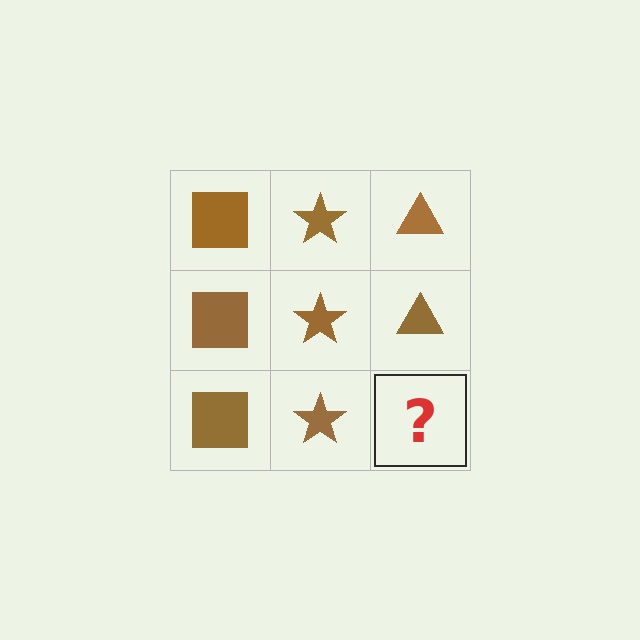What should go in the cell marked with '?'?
The missing cell should contain a brown triangle.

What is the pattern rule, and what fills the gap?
The rule is that each column has a consistent shape. The gap should be filled with a brown triangle.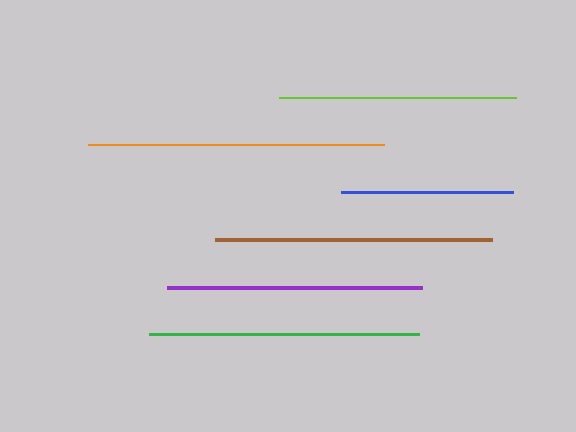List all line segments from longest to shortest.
From longest to shortest: orange, brown, green, purple, lime, blue.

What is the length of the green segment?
The green segment is approximately 270 pixels long.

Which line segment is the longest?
The orange line is the longest at approximately 296 pixels.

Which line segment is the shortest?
The blue line is the shortest at approximately 172 pixels.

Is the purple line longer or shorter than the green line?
The green line is longer than the purple line.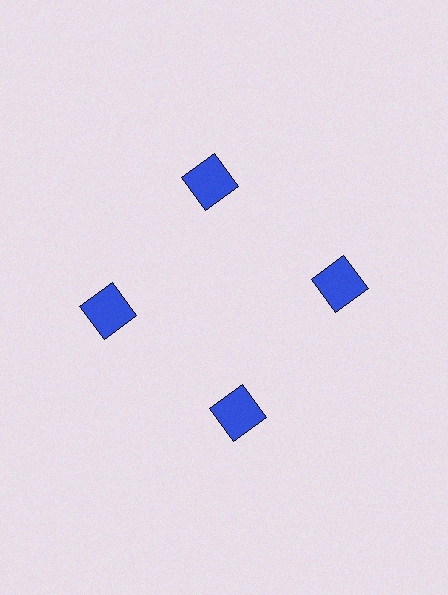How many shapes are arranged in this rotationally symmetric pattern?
There are 4 shapes, arranged in 4 groups of 1.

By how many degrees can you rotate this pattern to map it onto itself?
The pattern maps onto itself every 90 degrees of rotation.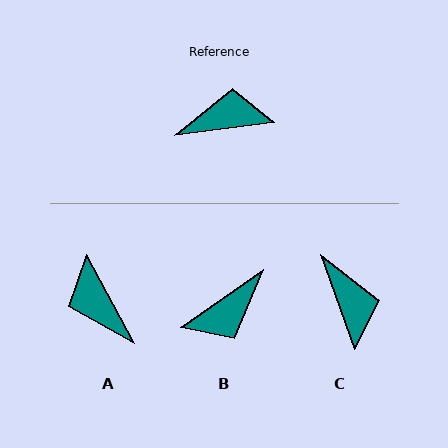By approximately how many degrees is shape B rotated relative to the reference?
Approximately 153 degrees clockwise.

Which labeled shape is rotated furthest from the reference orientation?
B, about 153 degrees away.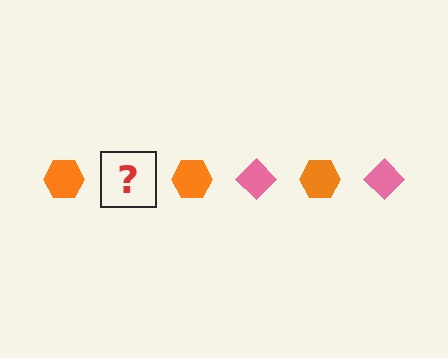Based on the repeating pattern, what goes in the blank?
The blank should be a pink diamond.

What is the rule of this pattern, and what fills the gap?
The rule is that the pattern alternates between orange hexagon and pink diamond. The gap should be filled with a pink diamond.